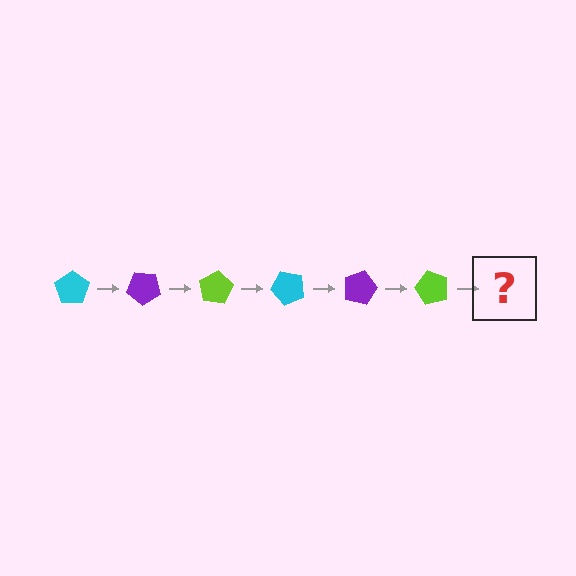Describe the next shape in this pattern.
It should be a cyan pentagon, rotated 240 degrees from the start.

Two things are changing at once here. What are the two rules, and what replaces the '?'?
The two rules are that it rotates 40 degrees each step and the color cycles through cyan, purple, and lime. The '?' should be a cyan pentagon, rotated 240 degrees from the start.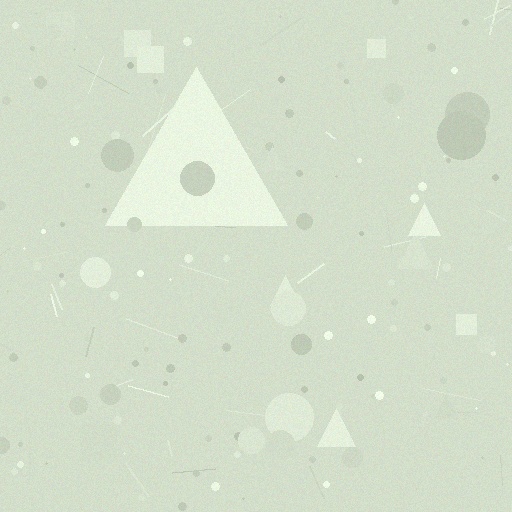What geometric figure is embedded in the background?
A triangle is embedded in the background.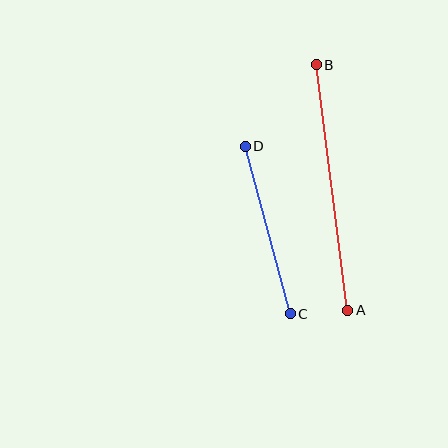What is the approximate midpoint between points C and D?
The midpoint is at approximately (268, 230) pixels.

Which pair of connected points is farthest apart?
Points A and B are farthest apart.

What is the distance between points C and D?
The distance is approximately 173 pixels.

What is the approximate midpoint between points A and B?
The midpoint is at approximately (332, 187) pixels.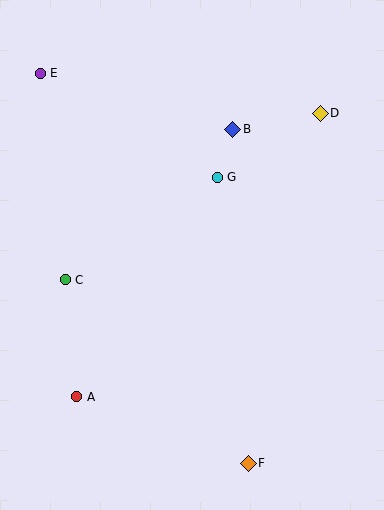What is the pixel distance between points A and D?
The distance between A and D is 374 pixels.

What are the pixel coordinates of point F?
Point F is at (248, 463).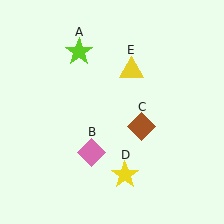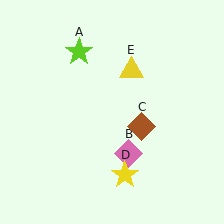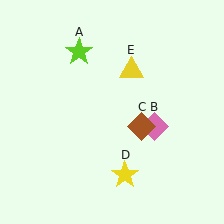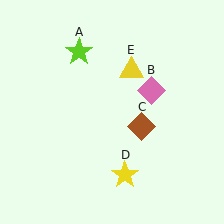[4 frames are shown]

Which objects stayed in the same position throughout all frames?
Lime star (object A) and brown diamond (object C) and yellow star (object D) and yellow triangle (object E) remained stationary.